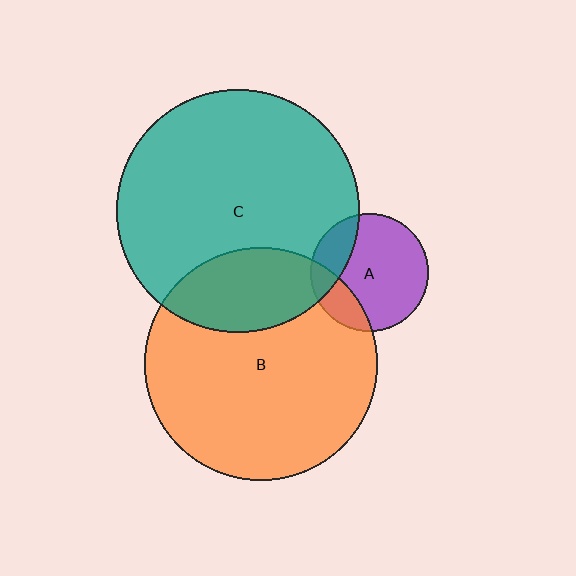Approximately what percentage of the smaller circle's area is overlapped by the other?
Approximately 20%.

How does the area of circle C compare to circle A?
Approximately 4.2 times.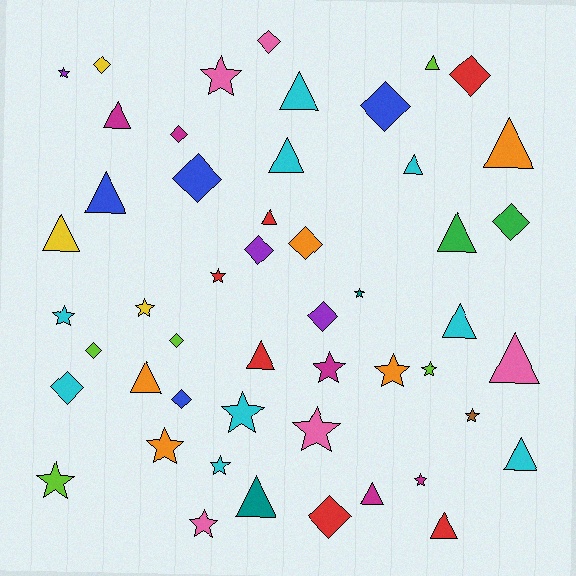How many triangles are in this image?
There are 18 triangles.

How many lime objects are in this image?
There are 5 lime objects.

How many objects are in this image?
There are 50 objects.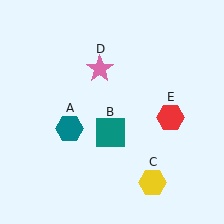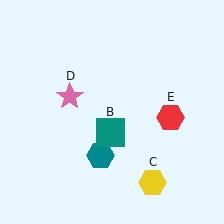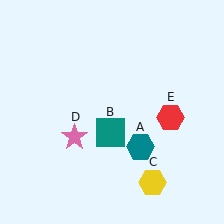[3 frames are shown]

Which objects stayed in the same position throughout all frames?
Teal square (object B) and yellow hexagon (object C) and red hexagon (object E) remained stationary.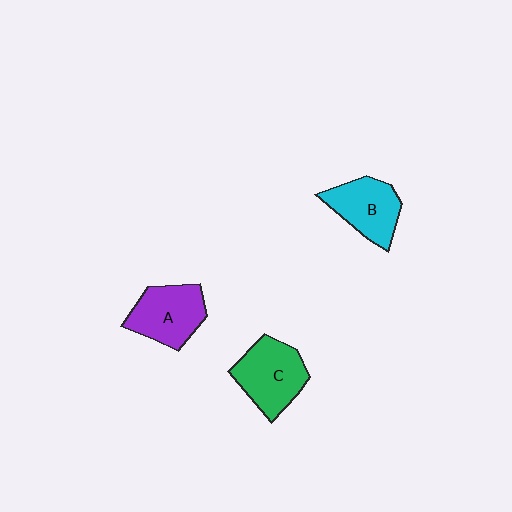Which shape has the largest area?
Shape C (green).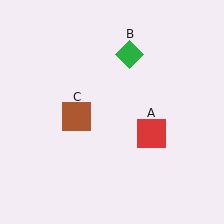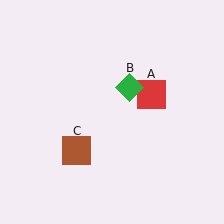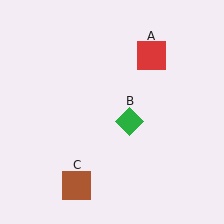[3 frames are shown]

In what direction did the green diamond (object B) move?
The green diamond (object B) moved down.